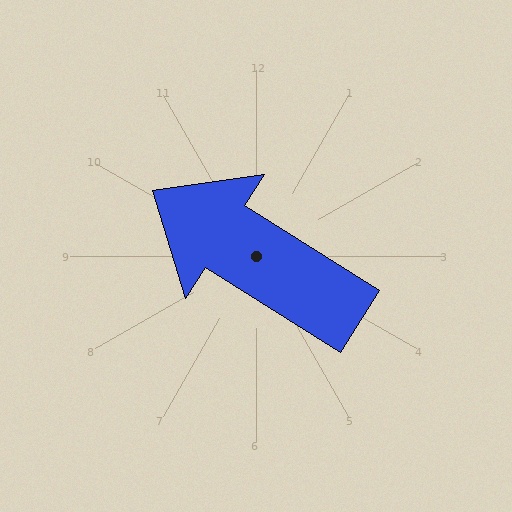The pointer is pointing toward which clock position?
Roughly 10 o'clock.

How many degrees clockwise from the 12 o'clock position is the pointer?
Approximately 302 degrees.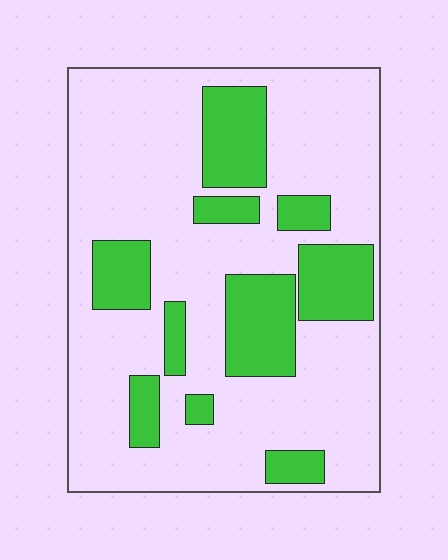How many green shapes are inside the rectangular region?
10.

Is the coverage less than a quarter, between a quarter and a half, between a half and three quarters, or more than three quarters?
Between a quarter and a half.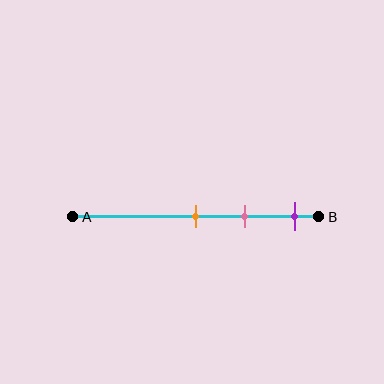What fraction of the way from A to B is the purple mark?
The purple mark is approximately 90% (0.9) of the way from A to B.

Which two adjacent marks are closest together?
The orange and pink marks are the closest adjacent pair.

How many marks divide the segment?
There are 3 marks dividing the segment.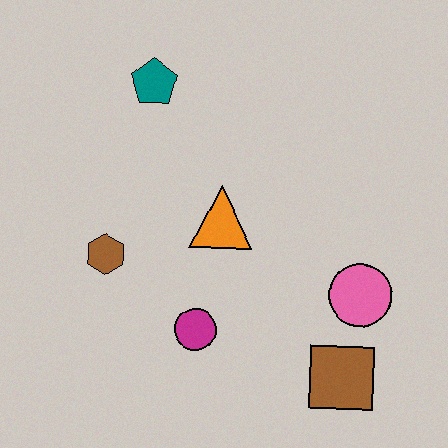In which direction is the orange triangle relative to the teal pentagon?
The orange triangle is below the teal pentagon.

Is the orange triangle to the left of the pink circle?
Yes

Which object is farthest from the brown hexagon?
The brown square is farthest from the brown hexagon.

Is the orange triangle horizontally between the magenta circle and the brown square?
Yes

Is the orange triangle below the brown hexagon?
No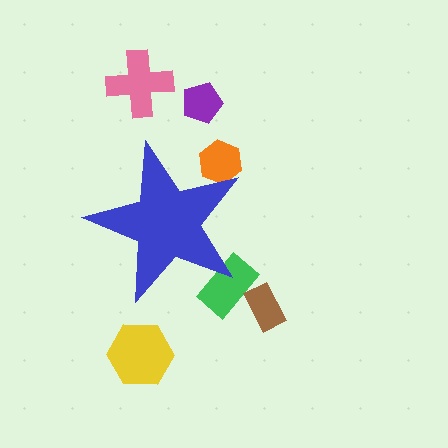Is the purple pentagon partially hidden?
No, the purple pentagon is fully visible.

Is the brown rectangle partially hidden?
No, the brown rectangle is fully visible.